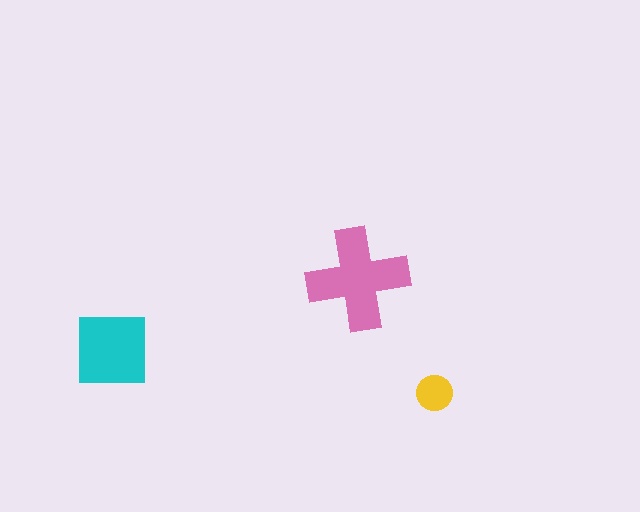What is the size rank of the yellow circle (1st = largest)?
3rd.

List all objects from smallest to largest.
The yellow circle, the cyan square, the pink cross.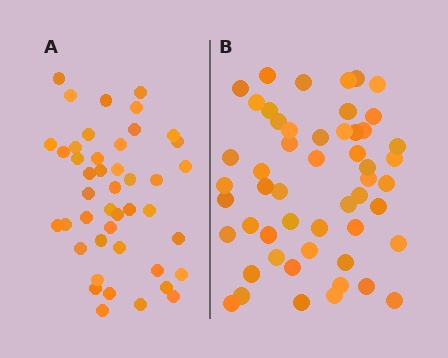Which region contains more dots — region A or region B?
Region B (the right region) has more dots.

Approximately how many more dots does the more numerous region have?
Region B has roughly 8 or so more dots than region A.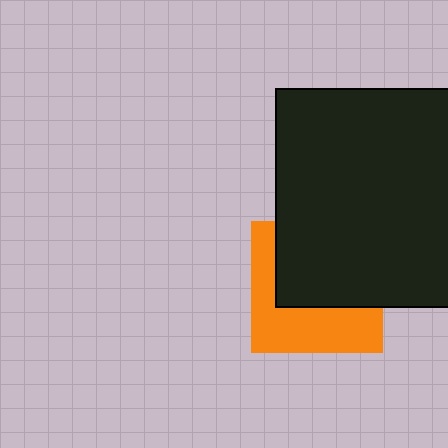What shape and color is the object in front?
The object in front is a black rectangle.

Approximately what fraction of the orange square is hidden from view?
Roughly 53% of the orange square is hidden behind the black rectangle.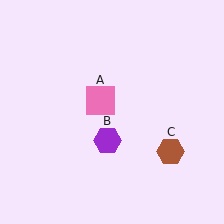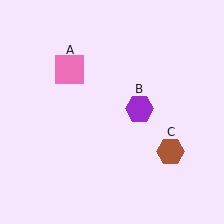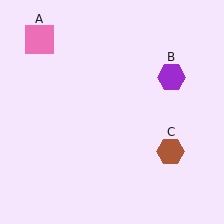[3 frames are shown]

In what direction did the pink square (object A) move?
The pink square (object A) moved up and to the left.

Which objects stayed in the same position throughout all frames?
Brown hexagon (object C) remained stationary.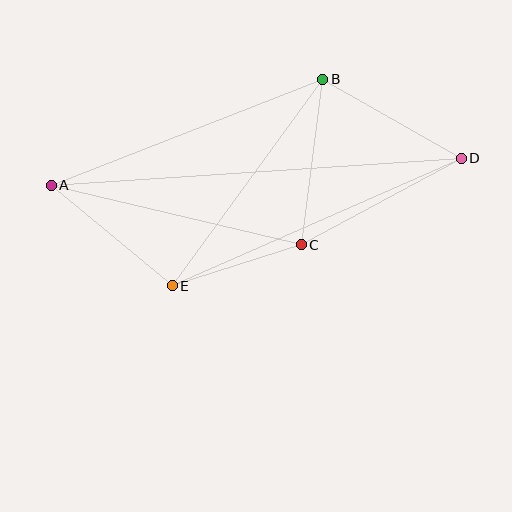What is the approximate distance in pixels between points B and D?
The distance between B and D is approximately 159 pixels.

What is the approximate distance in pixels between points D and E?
The distance between D and E is approximately 316 pixels.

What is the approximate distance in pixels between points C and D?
The distance between C and D is approximately 182 pixels.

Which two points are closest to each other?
Points C and E are closest to each other.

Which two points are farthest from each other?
Points A and D are farthest from each other.